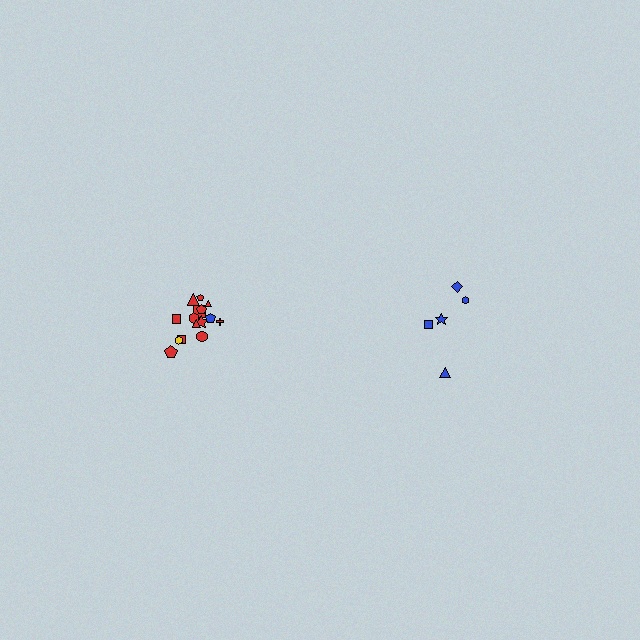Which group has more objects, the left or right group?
The left group.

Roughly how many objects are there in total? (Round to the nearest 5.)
Roughly 20 objects in total.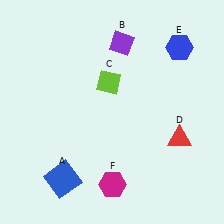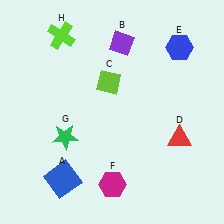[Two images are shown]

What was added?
A green star (G), a lime cross (H) were added in Image 2.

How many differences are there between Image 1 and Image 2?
There are 2 differences between the two images.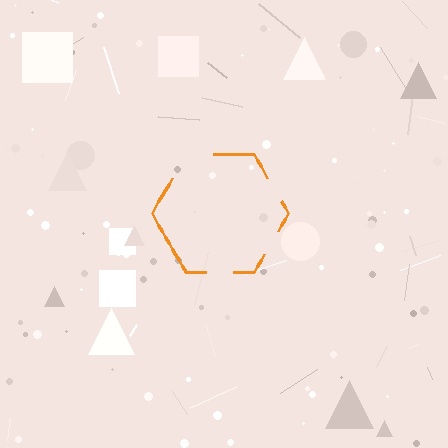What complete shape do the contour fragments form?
The contour fragments form a hexagon.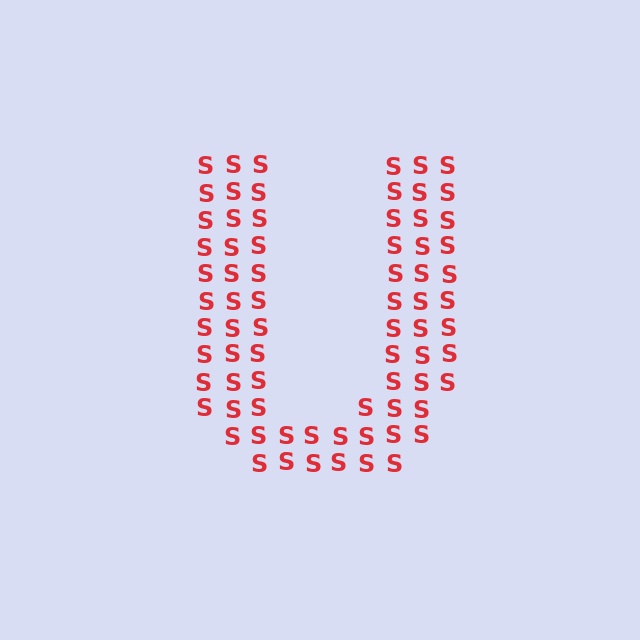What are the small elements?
The small elements are letter S's.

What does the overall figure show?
The overall figure shows the letter U.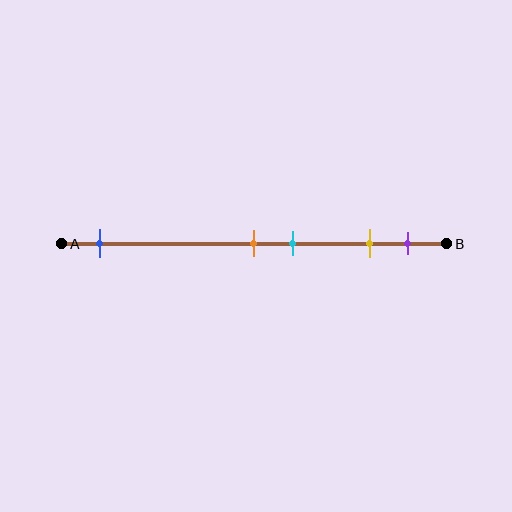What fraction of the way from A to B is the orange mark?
The orange mark is approximately 50% (0.5) of the way from A to B.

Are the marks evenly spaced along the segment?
No, the marks are not evenly spaced.